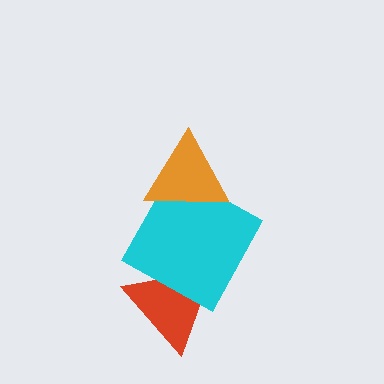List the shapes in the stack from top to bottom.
From top to bottom: the orange triangle, the cyan square, the red triangle.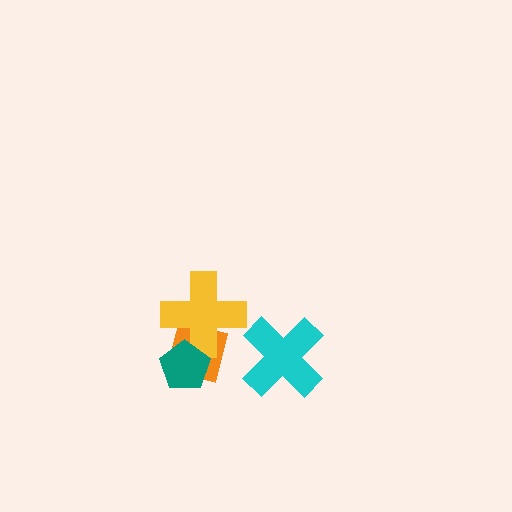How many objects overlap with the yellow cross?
2 objects overlap with the yellow cross.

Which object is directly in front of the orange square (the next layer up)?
The yellow cross is directly in front of the orange square.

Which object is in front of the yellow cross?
The teal pentagon is in front of the yellow cross.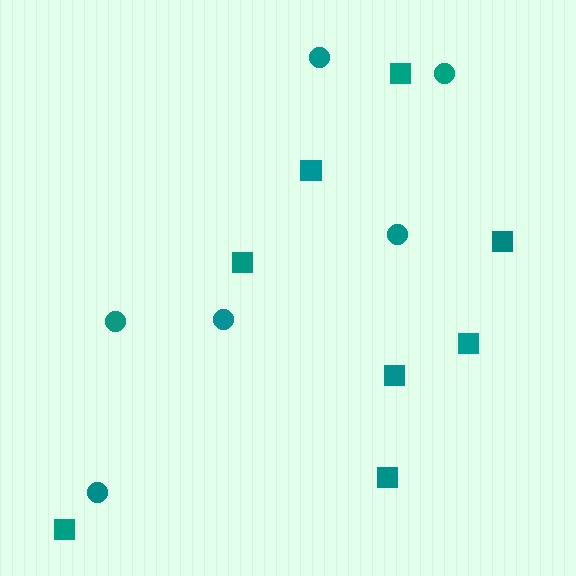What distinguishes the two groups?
There are 2 groups: one group of circles (6) and one group of squares (8).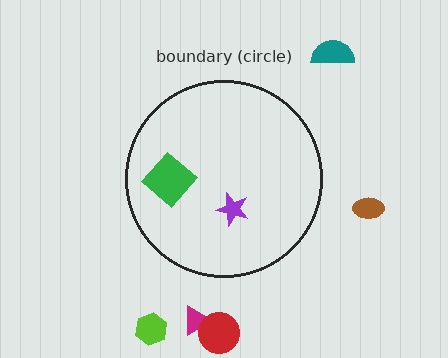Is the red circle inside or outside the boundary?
Outside.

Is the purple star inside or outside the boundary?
Inside.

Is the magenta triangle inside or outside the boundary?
Outside.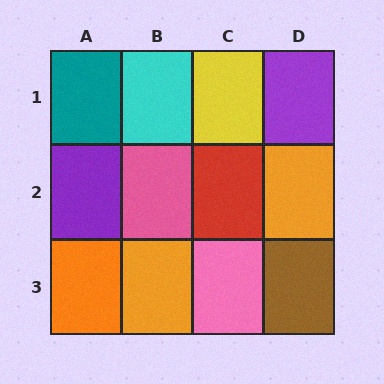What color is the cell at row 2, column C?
Red.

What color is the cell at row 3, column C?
Pink.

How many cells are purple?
2 cells are purple.